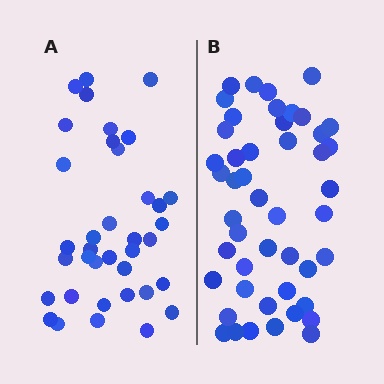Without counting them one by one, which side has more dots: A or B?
Region B (the right region) has more dots.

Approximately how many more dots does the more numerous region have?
Region B has roughly 10 or so more dots than region A.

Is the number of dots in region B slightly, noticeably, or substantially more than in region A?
Region B has noticeably more, but not dramatically so. The ratio is roughly 1.3 to 1.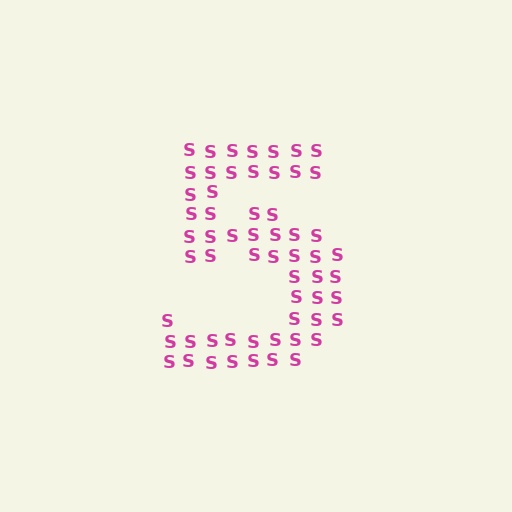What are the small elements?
The small elements are letter S's.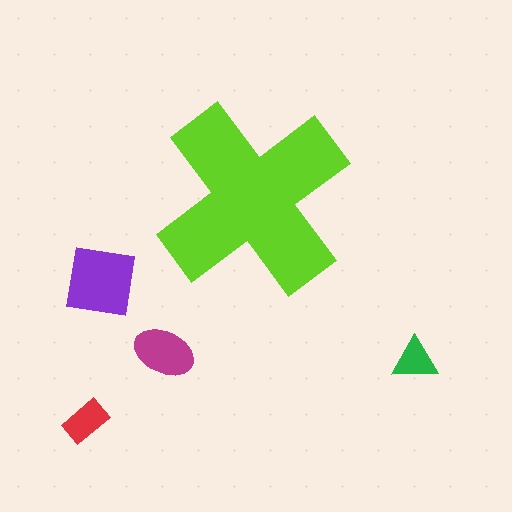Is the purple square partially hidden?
No, the purple square is fully visible.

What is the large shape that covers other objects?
A lime cross.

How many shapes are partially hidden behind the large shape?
0 shapes are partially hidden.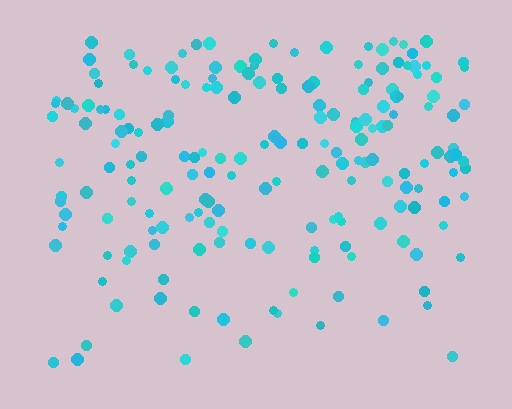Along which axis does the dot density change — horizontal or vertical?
Vertical.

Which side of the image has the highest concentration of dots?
The top.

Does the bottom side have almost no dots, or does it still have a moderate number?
Still a moderate number, just noticeably fewer than the top.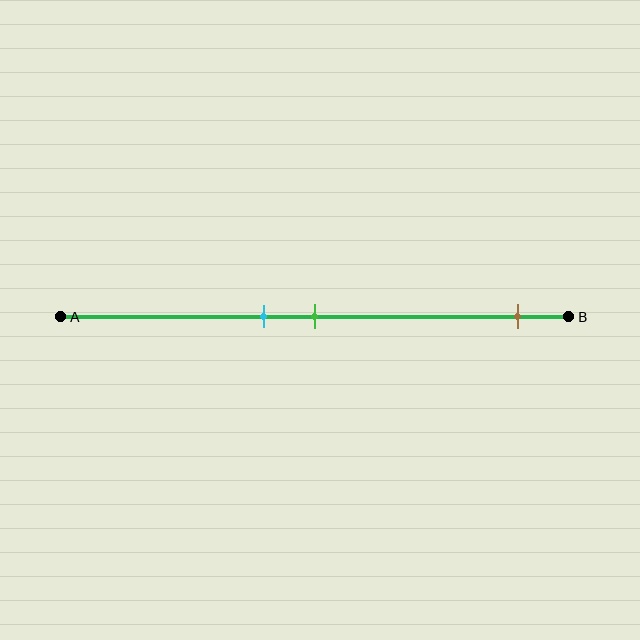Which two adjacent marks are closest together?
The cyan and green marks are the closest adjacent pair.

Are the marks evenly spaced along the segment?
No, the marks are not evenly spaced.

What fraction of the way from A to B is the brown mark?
The brown mark is approximately 90% (0.9) of the way from A to B.